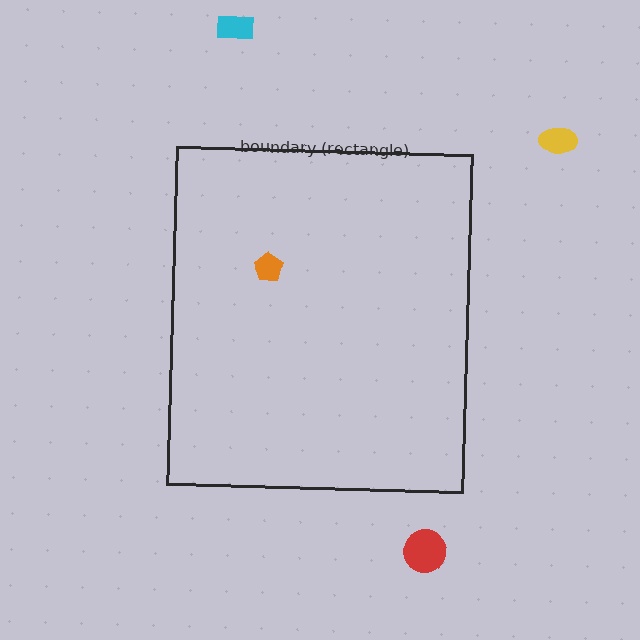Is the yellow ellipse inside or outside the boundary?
Outside.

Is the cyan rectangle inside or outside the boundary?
Outside.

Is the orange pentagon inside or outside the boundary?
Inside.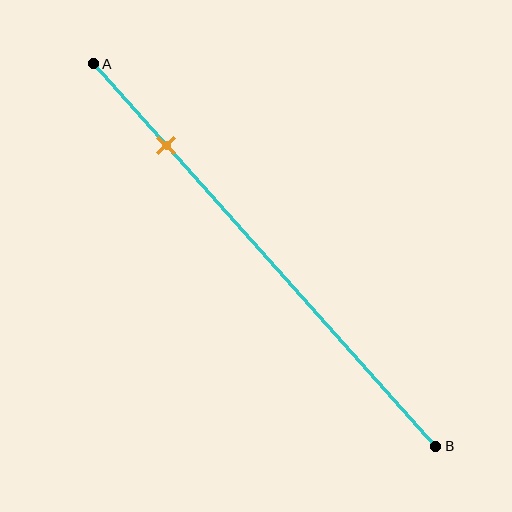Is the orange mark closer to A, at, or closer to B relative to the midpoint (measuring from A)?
The orange mark is closer to point A than the midpoint of segment AB.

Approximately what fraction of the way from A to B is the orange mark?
The orange mark is approximately 20% of the way from A to B.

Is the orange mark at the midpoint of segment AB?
No, the mark is at about 20% from A, not at the 50% midpoint.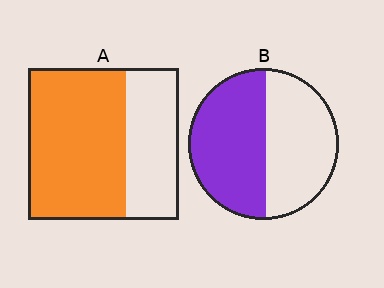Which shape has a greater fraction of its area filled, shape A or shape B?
Shape A.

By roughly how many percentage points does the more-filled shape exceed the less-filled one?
By roughly 15 percentage points (A over B).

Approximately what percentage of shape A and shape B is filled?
A is approximately 65% and B is approximately 50%.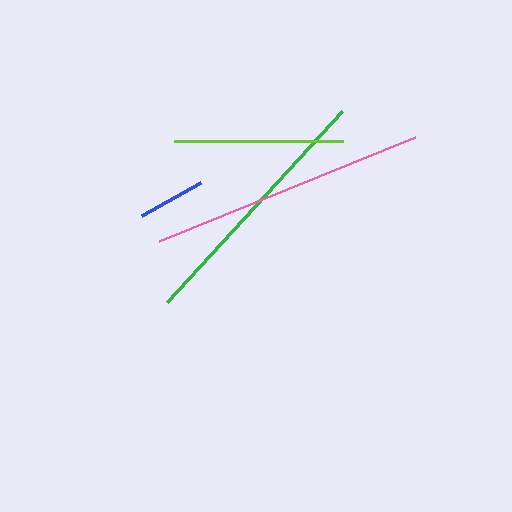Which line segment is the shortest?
The blue line is the shortest at approximately 67 pixels.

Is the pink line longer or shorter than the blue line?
The pink line is longer than the blue line.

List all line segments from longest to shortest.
From longest to shortest: pink, green, lime, blue.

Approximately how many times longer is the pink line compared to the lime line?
The pink line is approximately 1.6 times the length of the lime line.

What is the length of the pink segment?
The pink segment is approximately 277 pixels long.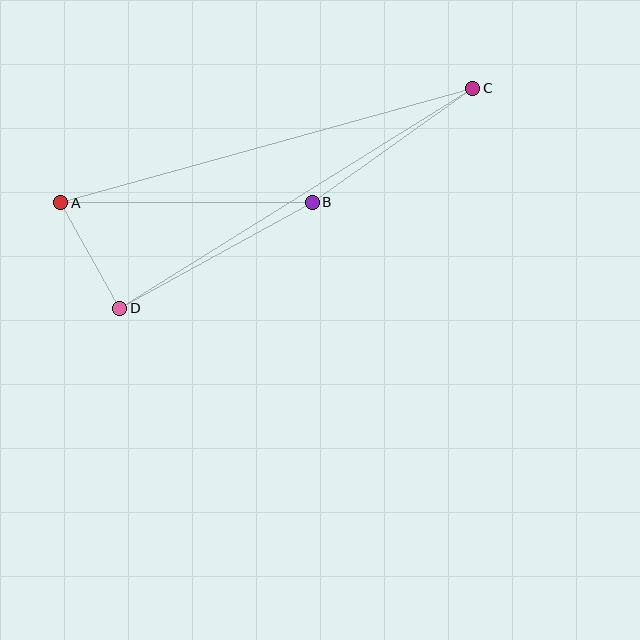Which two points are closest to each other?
Points A and D are closest to each other.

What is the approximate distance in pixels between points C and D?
The distance between C and D is approximately 416 pixels.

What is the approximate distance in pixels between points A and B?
The distance between A and B is approximately 251 pixels.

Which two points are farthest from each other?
Points A and C are farthest from each other.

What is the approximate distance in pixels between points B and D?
The distance between B and D is approximately 220 pixels.